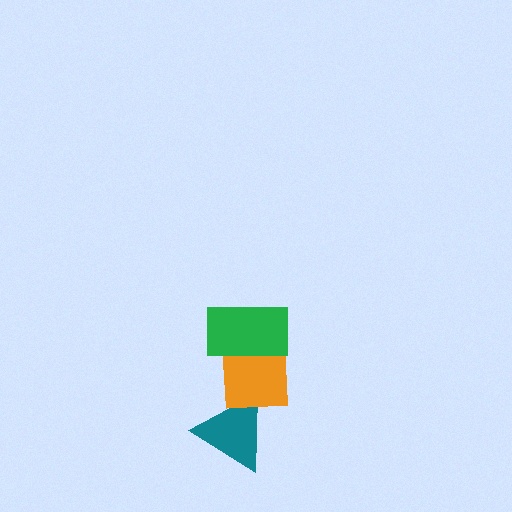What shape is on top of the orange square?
The green rectangle is on top of the orange square.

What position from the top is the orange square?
The orange square is 2nd from the top.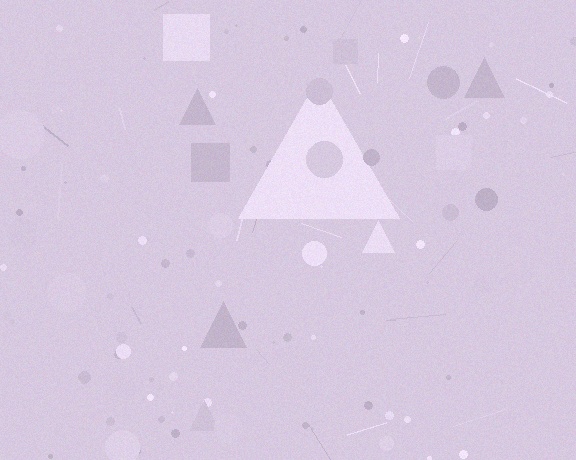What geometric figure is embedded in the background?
A triangle is embedded in the background.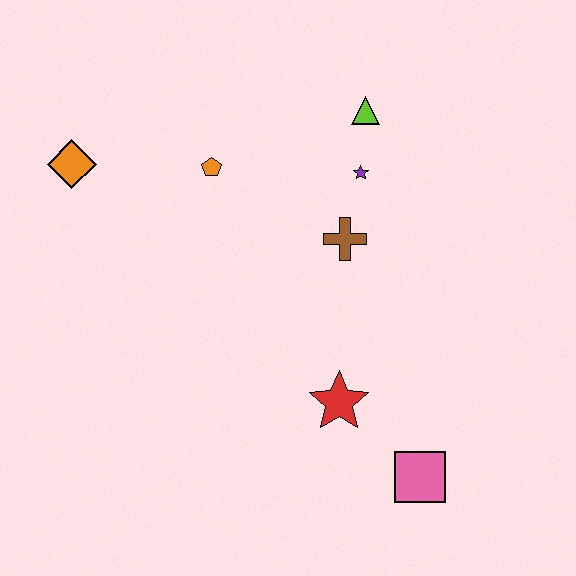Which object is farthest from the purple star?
The pink square is farthest from the purple star.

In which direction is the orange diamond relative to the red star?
The orange diamond is to the left of the red star.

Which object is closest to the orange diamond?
The orange pentagon is closest to the orange diamond.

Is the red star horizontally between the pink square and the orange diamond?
Yes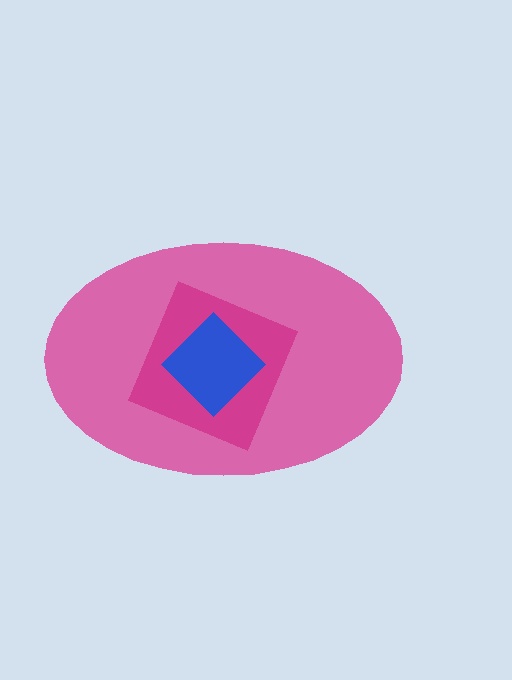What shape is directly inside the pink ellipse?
The magenta square.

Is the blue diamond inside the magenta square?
Yes.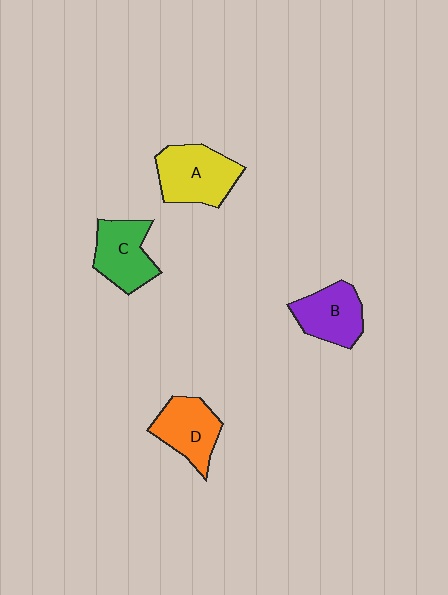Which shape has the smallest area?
Shape B (purple).